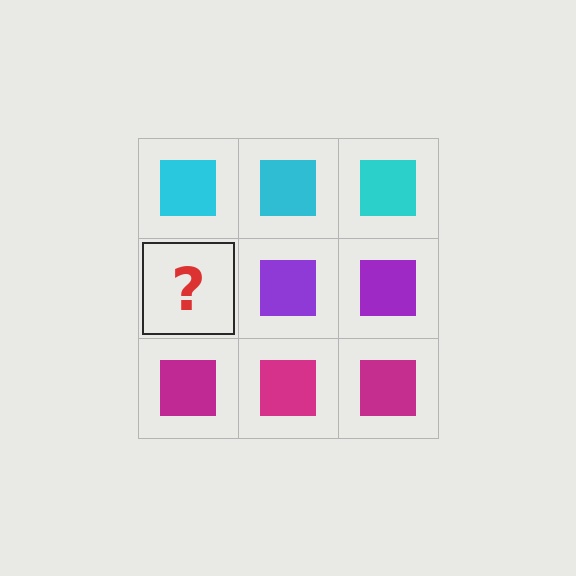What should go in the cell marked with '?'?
The missing cell should contain a purple square.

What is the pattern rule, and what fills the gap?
The rule is that each row has a consistent color. The gap should be filled with a purple square.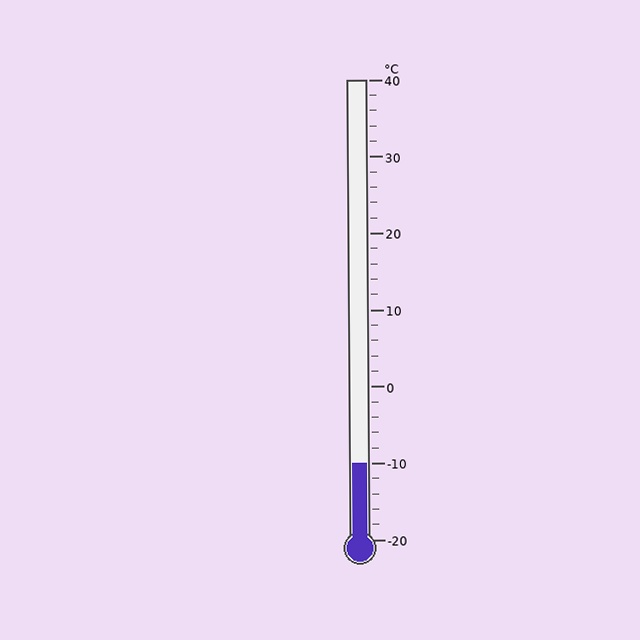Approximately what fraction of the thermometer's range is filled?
The thermometer is filled to approximately 15% of its range.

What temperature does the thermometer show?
The thermometer shows approximately -10°C.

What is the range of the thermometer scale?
The thermometer scale ranges from -20°C to 40°C.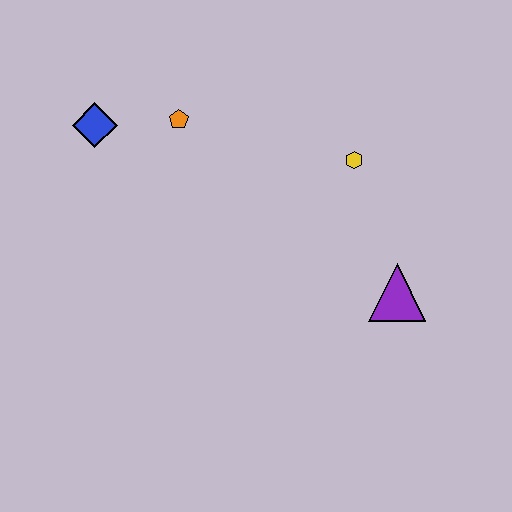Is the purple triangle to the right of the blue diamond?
Yes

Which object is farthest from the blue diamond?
The purple triangle is farthest from the blue diamond.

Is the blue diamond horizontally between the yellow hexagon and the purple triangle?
No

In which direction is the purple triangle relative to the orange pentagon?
The purple triangle is to the right of the orange pentagon.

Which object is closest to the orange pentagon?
The blue diamond is closest to the orange pentagon.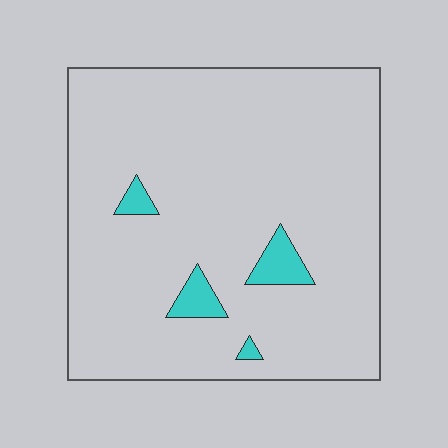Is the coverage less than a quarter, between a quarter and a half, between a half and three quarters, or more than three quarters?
Less than a quarter.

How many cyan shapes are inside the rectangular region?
4.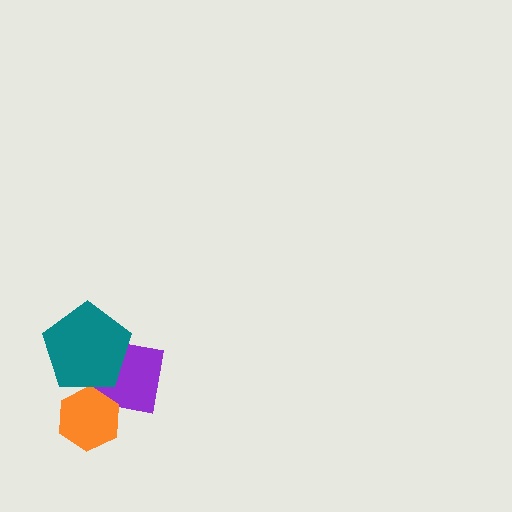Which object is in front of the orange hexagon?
The teal pentagon is in front of the orange hexagon.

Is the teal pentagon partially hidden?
No, no other shape covers it.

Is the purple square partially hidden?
Yes, it is partially covered by another shape.